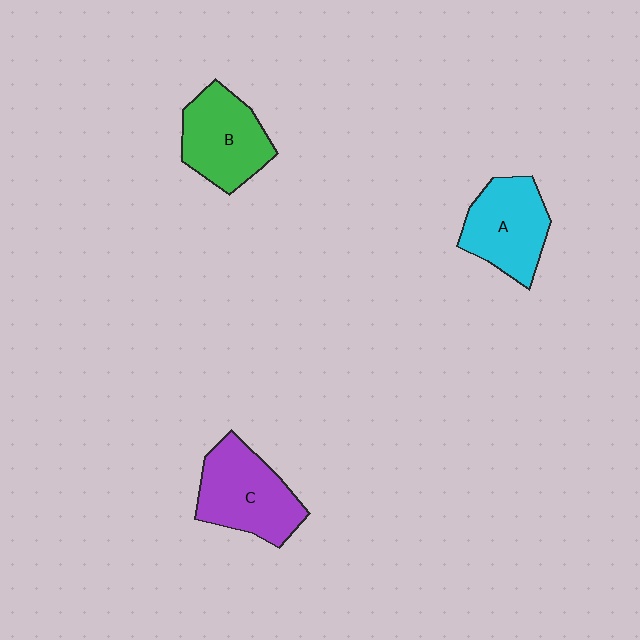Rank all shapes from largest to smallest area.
From largest to smallest: C (purple), B (green), A (cyan).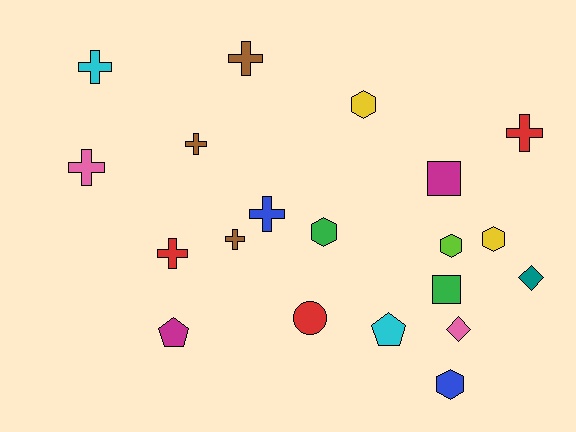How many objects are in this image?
There are 20 objects.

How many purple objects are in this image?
There are no purple objects.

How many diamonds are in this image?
There are 2 diamonds.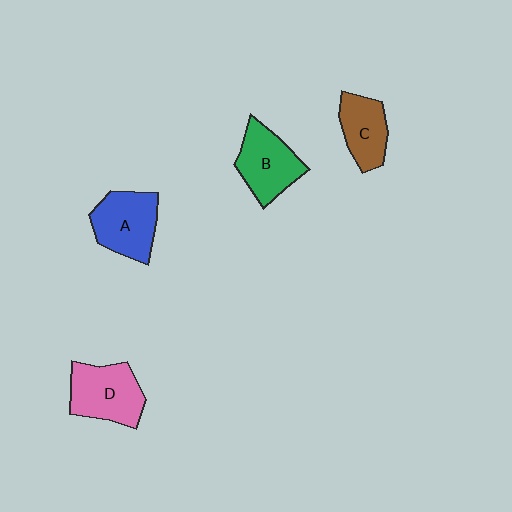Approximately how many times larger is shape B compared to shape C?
Approximately 1.2 times.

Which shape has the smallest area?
Shape C (brown).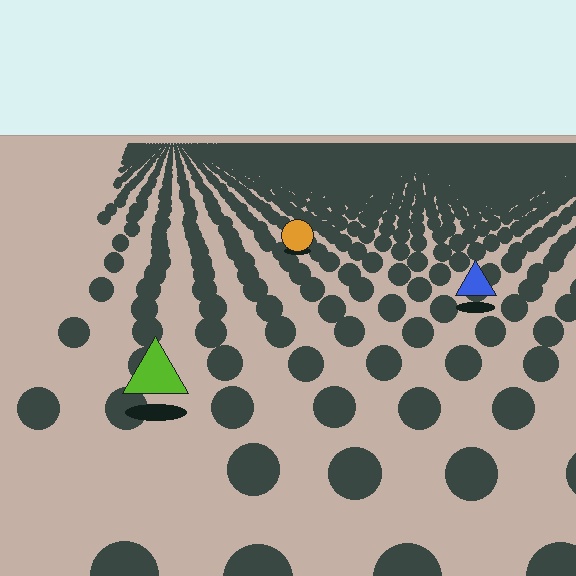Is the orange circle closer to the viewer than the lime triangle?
No. The lime triangle is closer — you can tell from the texture gradient: the ground texture is coarser near it.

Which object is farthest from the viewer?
The orange circle is farthest from the viewer. It appears smaller and the ground texture around it is denser.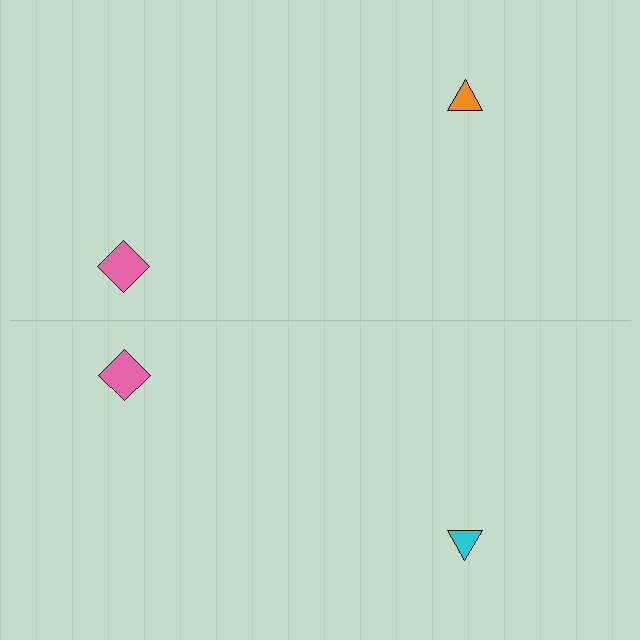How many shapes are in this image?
There are 4 shapes in this image.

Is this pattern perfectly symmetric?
No, the pattern is not perfectly symmetric. The cyan triangle on the bottom side breaks the symmetry — its mirror counterpart is orange.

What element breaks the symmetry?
The cyan triangle on the bottom side breaks the symmetry — its mirror counterpart is orange.